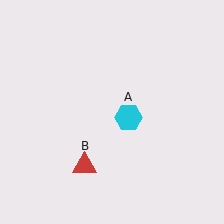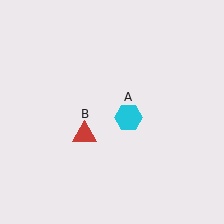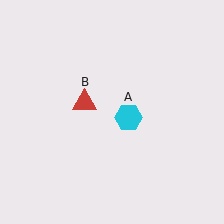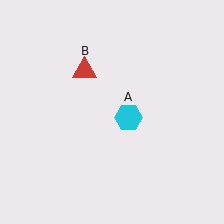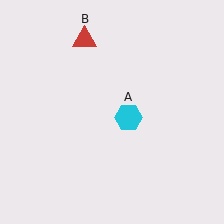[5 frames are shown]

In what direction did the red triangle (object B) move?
The red triangle (object B) moved up.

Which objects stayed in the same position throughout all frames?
Cyan hexagon (object A) remained stationary.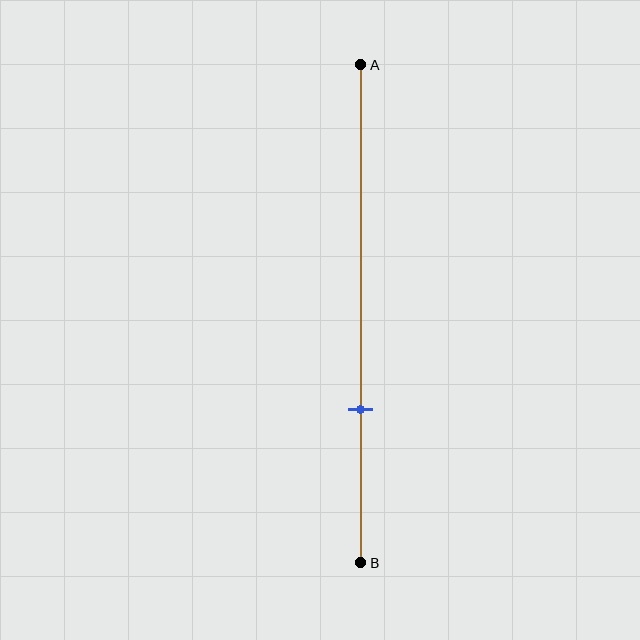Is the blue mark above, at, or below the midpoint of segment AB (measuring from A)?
The blue mark is below the midpoint of segment AB.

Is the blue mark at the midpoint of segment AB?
No, the mark is at about 70% from A, not at the 50% midpoint.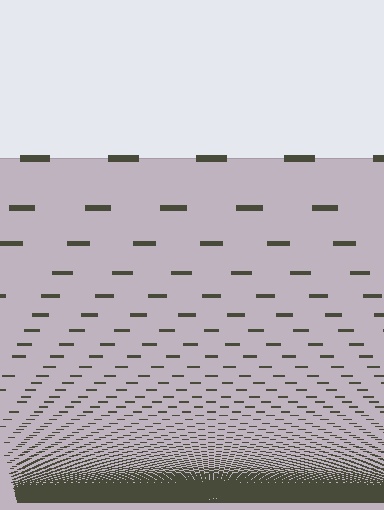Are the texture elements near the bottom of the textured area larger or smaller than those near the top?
Smaller. The gradient is inverted — elements near the bottom are smaller and denser.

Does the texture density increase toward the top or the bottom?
Density increases toward the bottom.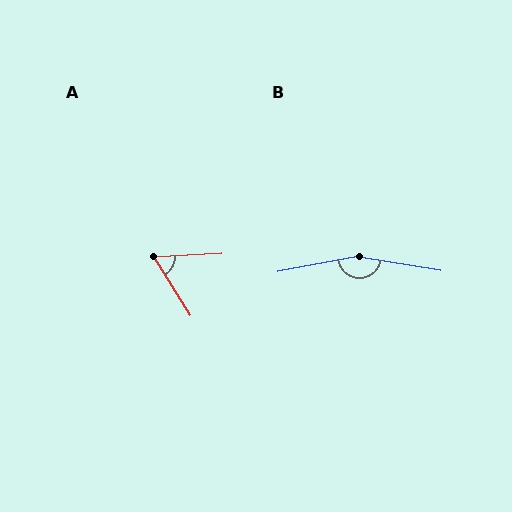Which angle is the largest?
B, at approximately 160 degrees.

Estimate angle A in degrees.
Approximately 60 degrees.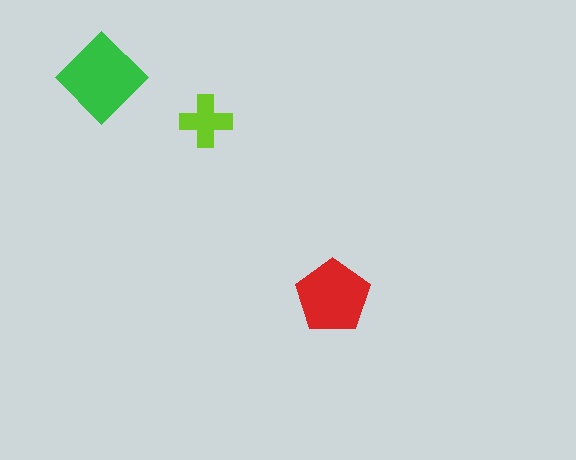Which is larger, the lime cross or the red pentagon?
The red pentagon.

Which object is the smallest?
The lime cross.